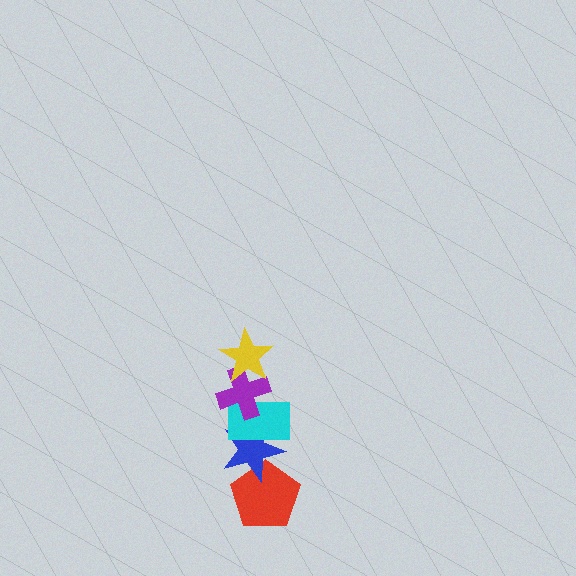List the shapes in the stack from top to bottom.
From top to bottom: the yellow star, the purple cross, the cyan rectangle, the blue star, the red pentagon.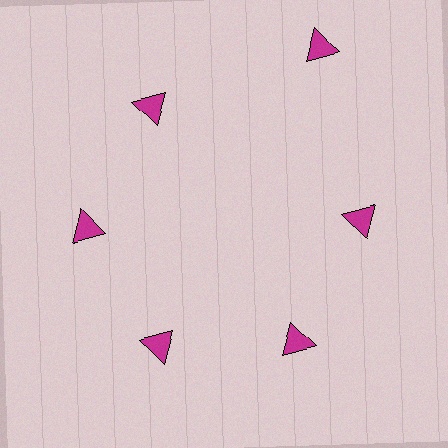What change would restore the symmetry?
The symmetry would be restored by moving it inward, back onto the ring so that all 6 triangles sit at equal angles and equal distance from the center.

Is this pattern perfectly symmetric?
No. The 6 magenta triangles are arranged in a ring, but one element near the 1 o'clock position is pushed outward from the center, breaking the 6-fold rotational symmetry.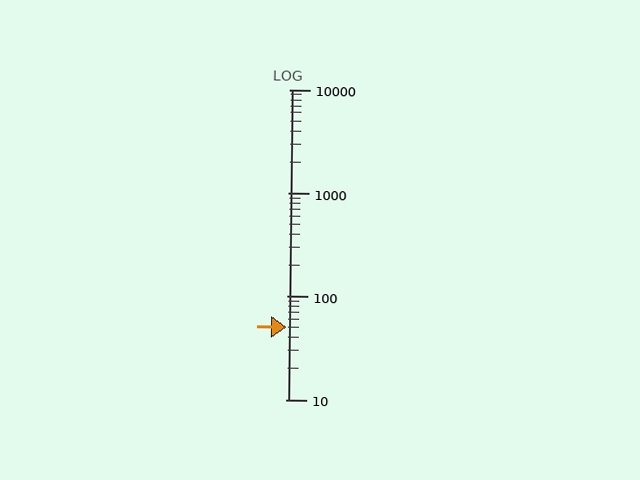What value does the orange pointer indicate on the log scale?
The pointer indicates approximately 50.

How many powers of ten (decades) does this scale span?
The scale spans 3 decades, from 10 to 10000.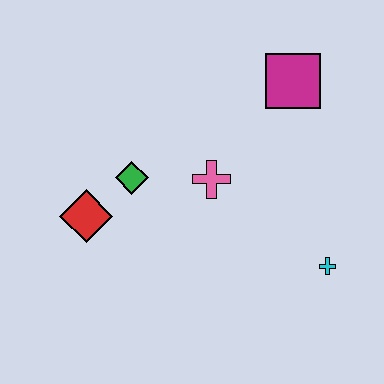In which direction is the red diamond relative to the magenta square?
The red diamond is to the left of the magenta square.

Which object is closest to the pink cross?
The green diamond is closest to the pink cross.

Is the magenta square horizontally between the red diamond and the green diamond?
No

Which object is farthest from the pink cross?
The cyan cross is farthest from the pink cross.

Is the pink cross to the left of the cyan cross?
Yes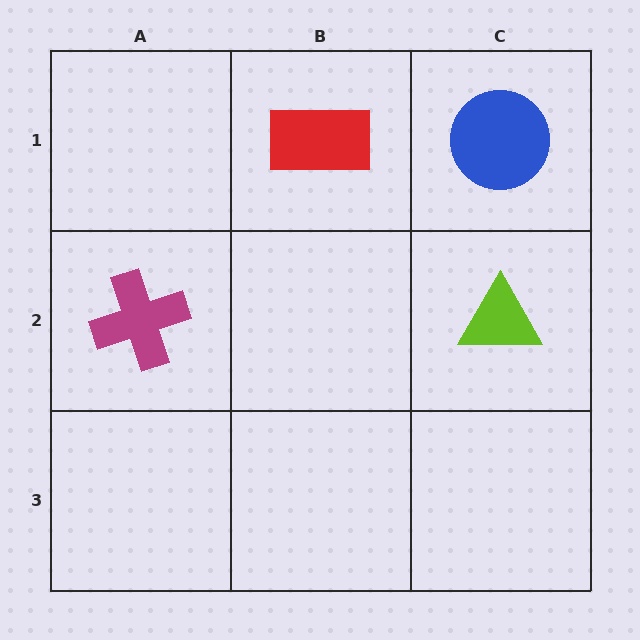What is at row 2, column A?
A magenta cross.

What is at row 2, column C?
A lime triangle.